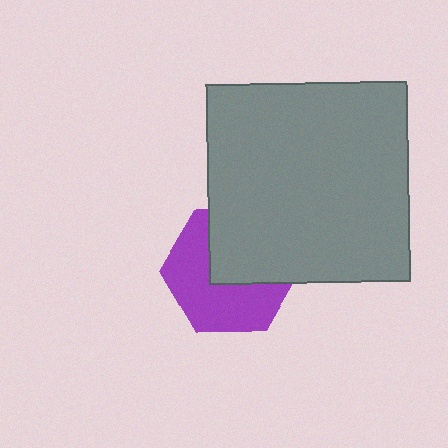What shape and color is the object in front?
The object in front is a gray square.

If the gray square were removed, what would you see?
You would see the complete purple hexagon.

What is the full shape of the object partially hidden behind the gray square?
The partially hidden object is a purple hexagon.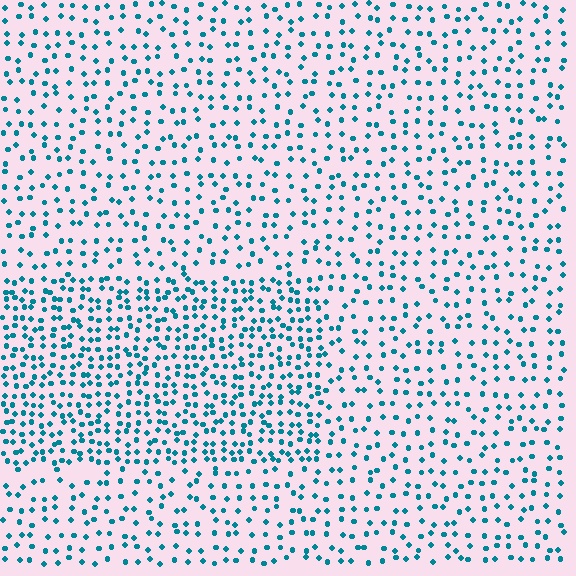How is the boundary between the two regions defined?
The boundary is defined by a change in element density (approximately 1.8x ratio). All elements are the same color, size, and shape.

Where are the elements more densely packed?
The elements are more densely packed inside the rectangle boundary.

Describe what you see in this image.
The image contains small teal elements arranged at two different densities. A rectangle-shaped region is visible where the elements are more densely packed than the surrounding area.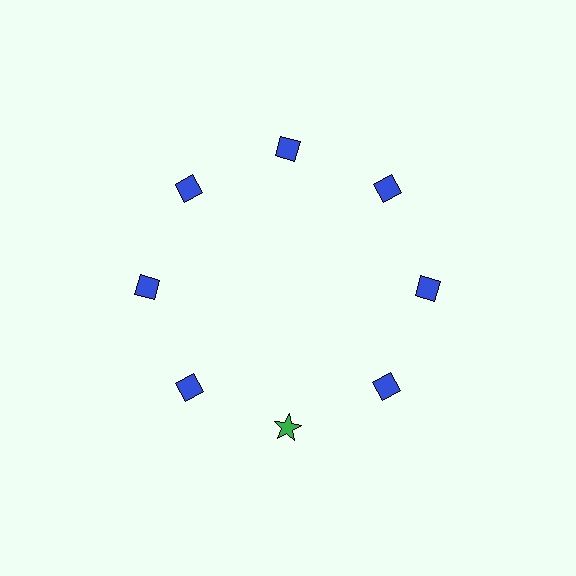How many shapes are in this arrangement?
There are 8 shapes arranged in a ring pattern.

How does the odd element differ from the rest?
It differs in both color (green instead of blue) and shape (star instead of diamond).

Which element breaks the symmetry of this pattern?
The green star at roughly the 6 o'clock position breaks the symmetry. All other shapes are blue diamonds.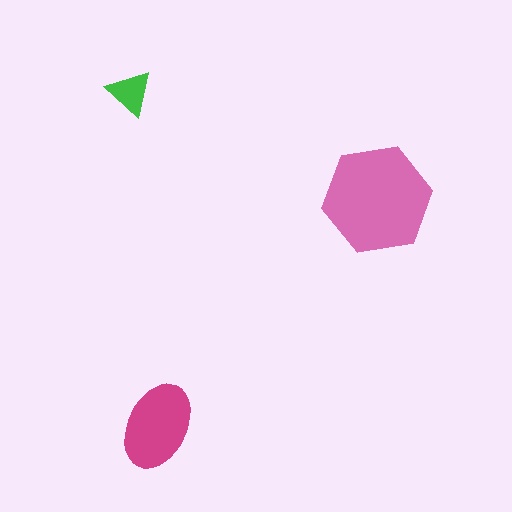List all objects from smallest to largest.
The green triangle, the magenta ellipse, the pink hexagon.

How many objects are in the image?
There are 3 objects in the image.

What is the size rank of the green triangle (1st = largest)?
3rd.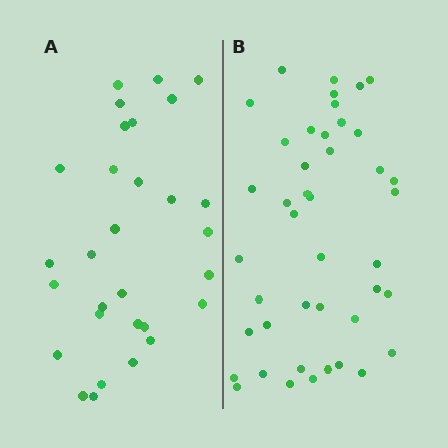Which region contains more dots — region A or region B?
Region B (the right region) has more dots.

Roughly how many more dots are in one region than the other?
Region B has approximately 15 more dots than region A.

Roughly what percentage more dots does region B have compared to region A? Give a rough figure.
About 45% more.